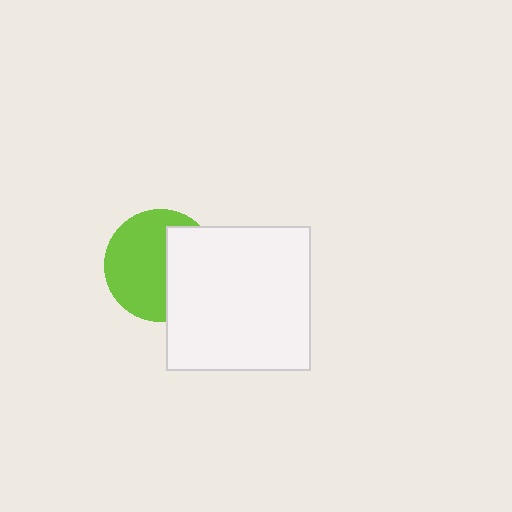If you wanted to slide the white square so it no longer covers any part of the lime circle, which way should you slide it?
Slide it right — that is the most direct way to separate the two shapes.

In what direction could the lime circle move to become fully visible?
The lime circle could move left. That would shift it out from behind the white square entirely.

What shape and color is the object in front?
The object in front is a white square.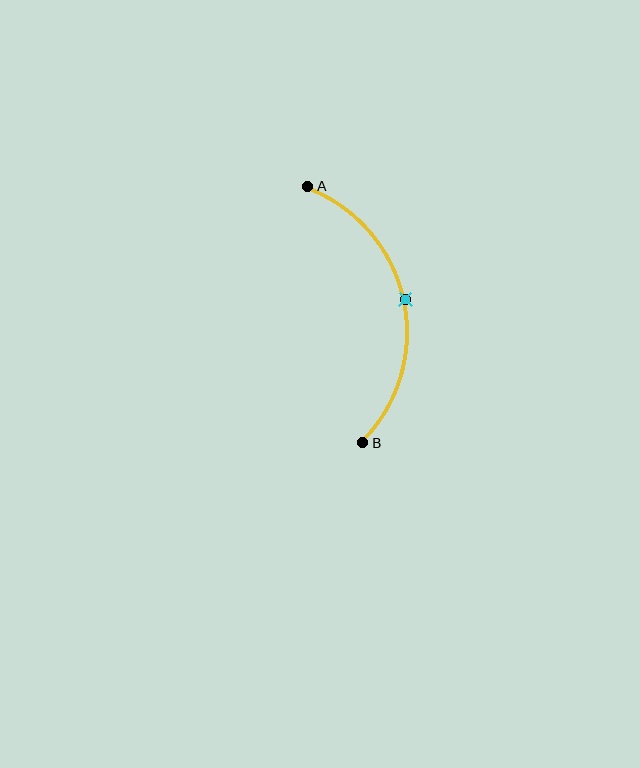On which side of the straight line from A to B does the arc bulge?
The arc bulges to the right of the straight line connecting A and B.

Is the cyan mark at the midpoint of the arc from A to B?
Yes. The cyan mark lies on the arc at equal arc-length from both A and B — it is the arc midpoint.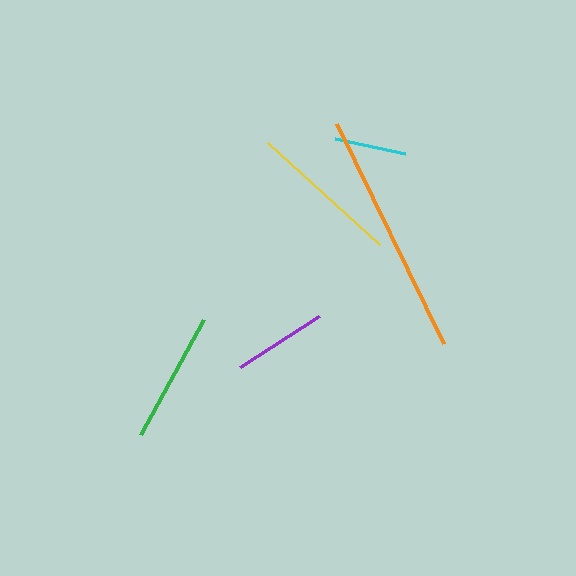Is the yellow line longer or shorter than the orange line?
The orange line is longer than the yellow line.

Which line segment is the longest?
The orange line is the longest at approximately 244 pixels.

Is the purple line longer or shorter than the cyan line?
The purple line is longer than the cyan line.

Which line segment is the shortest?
The cyan line is the shortest at approximately 72 pixels.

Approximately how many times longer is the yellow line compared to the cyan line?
The yellow line is approximately 2.1 times the length of the cyan line.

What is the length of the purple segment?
The purple segment is approximately 94 pixels long.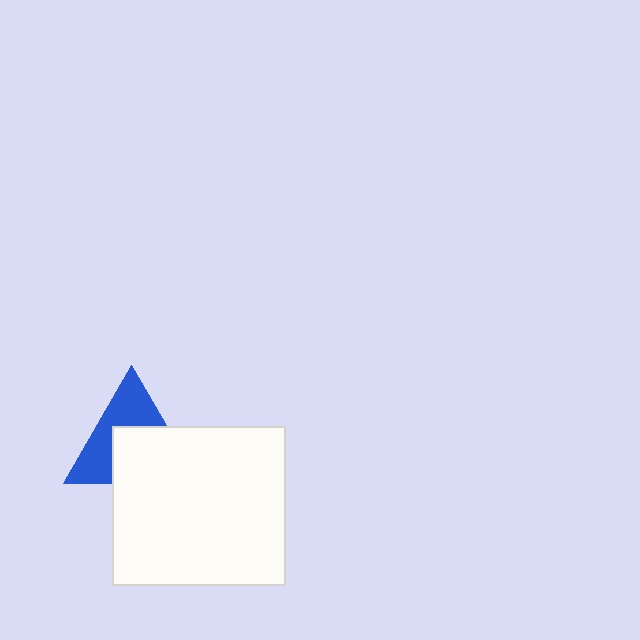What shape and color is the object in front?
The object in front is a white rectangle.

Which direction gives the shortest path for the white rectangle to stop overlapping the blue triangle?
Moving down gives the shortest separation.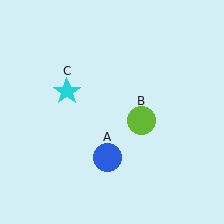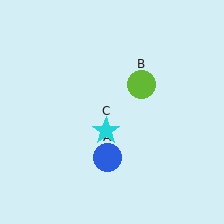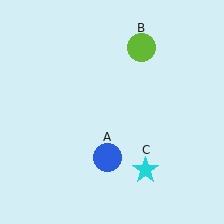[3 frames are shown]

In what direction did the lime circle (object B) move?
The lime circle (object B) moved up.